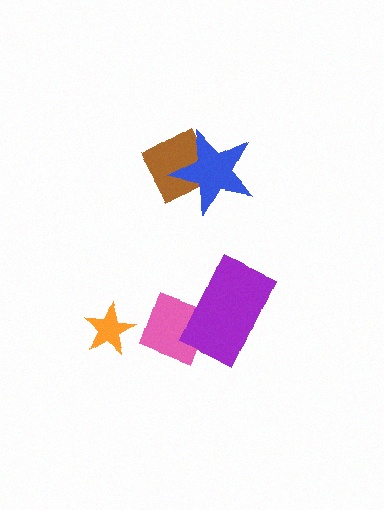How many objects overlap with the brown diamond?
1 object overlaps with the brown diamond.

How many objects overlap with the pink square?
1 object overlaps with the pink square.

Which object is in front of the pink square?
The purple rectangle is in front of the pink square.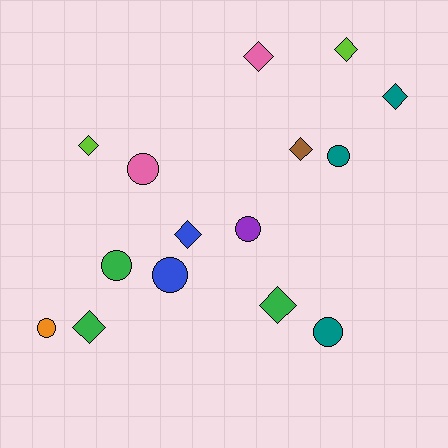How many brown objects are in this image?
There is 1 brown object.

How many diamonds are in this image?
There are 8 diamonds.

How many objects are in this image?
There are 15 objects.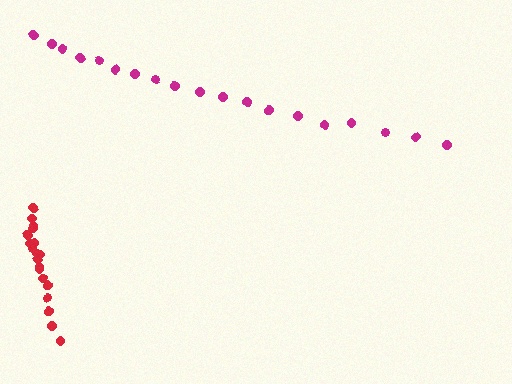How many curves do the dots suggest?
There are 2 distinct paths.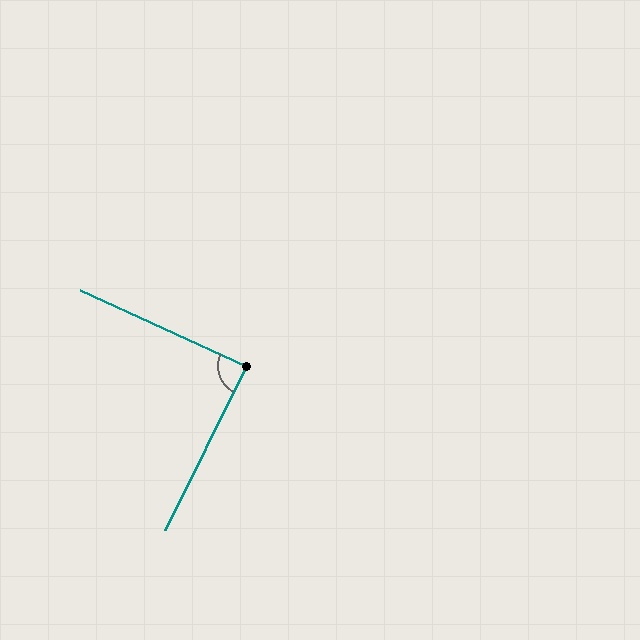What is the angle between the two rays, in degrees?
Approximately 88 degrees.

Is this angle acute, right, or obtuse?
It is approximately a right angle.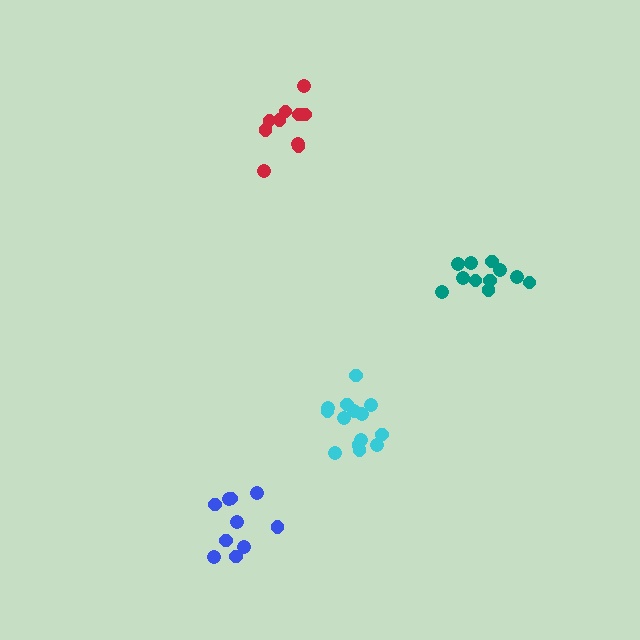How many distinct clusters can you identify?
There are 4 distinct clusters.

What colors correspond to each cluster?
The clusters are colored: blue, teal, cyan, red.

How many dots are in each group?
Group 1: 10 dots, Group 2: 11 dots, Group 3: 14 dots, Group 4: 10 dots (45 total).